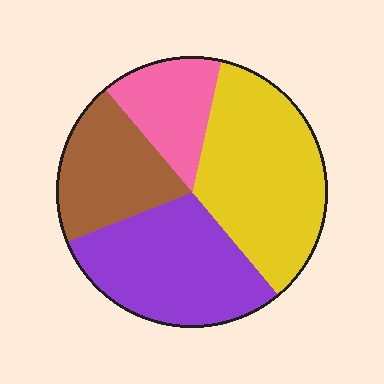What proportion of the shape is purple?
Purple covers about 30% of the shape.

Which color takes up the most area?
Yellow, at roughly 35%.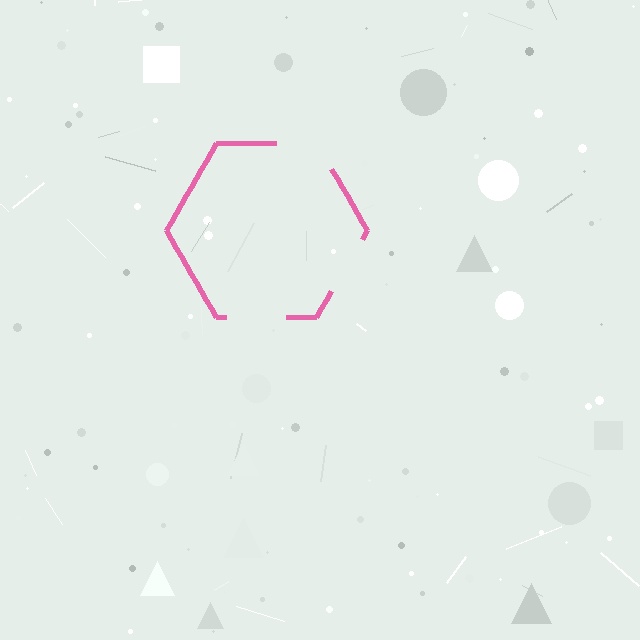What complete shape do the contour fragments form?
The contour fragments form a hexagon.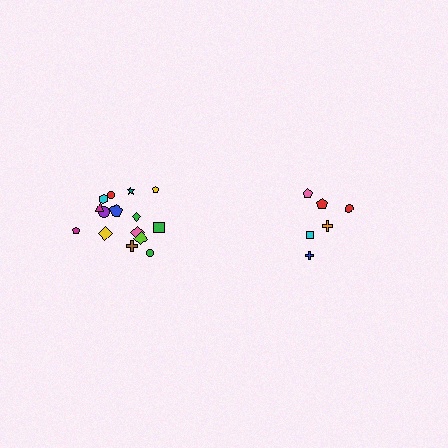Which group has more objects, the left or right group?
The left group.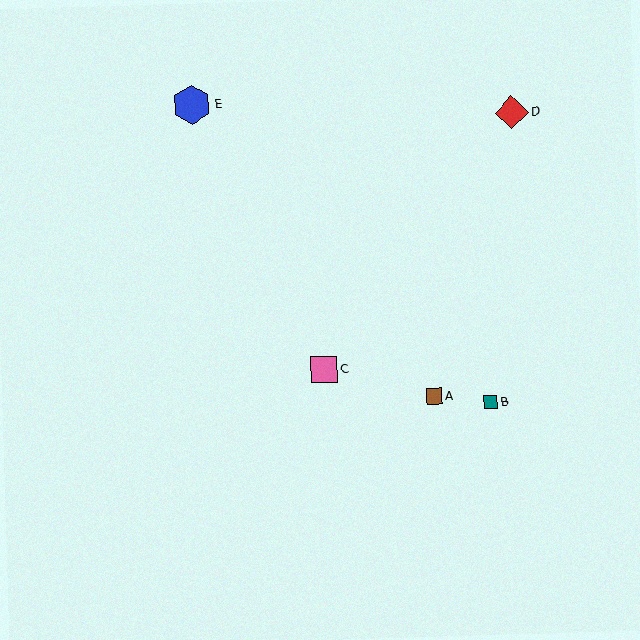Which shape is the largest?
The blue hexagon (labeled E) is the largest.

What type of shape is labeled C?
Shape C is a pink square.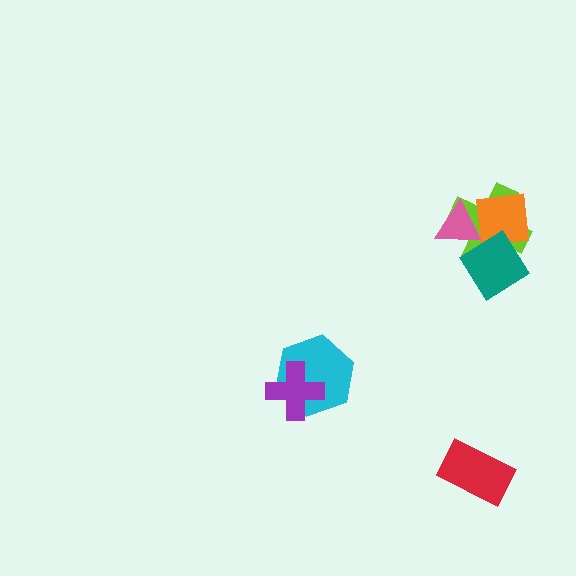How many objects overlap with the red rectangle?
0 objects overlap with the red rectangle.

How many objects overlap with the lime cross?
3 objects overlap with the lime cross.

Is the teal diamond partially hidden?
Yes, it is partially covered by another shape.